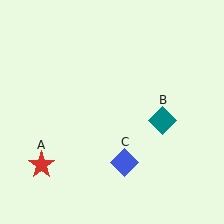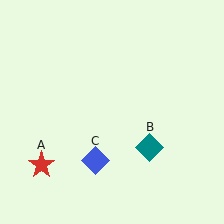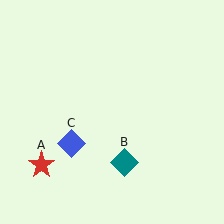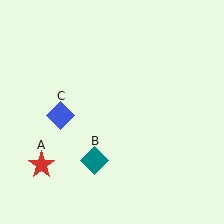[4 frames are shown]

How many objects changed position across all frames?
2 objects changed position: teal diamond (object B), blue diamond (object C).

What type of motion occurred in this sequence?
The teal diamond (object B), blue diamond (object C) rotated clockwise around the center of the scene.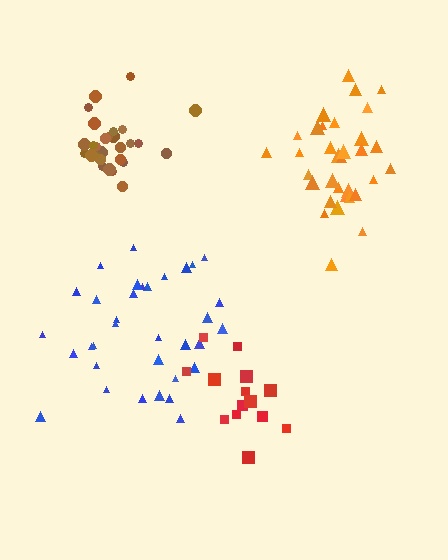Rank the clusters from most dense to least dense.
brown, orange, red, blue.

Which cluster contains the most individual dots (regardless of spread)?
Blue (34).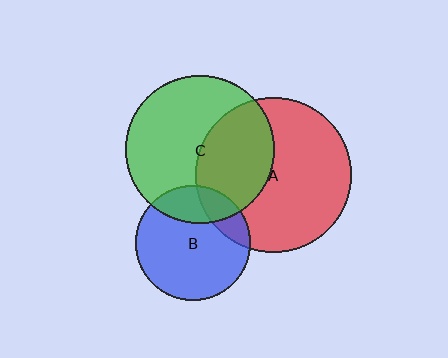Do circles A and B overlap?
Yes.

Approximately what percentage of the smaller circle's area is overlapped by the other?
Approximately 15%.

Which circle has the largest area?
Circle A (red).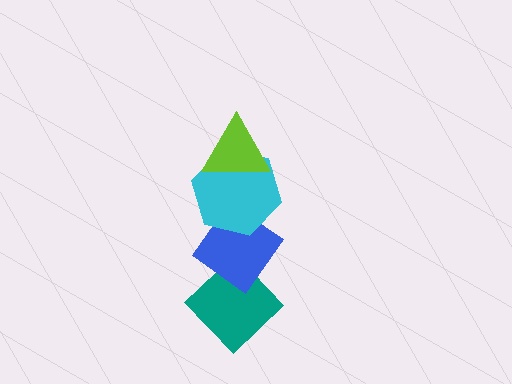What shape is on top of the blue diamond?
The cyan hexagon is on top of the blue diamond.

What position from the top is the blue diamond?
The blue diamond is 3rd from the top.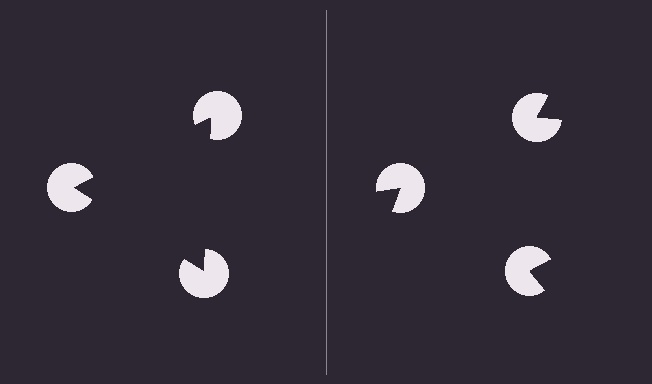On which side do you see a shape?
An illusory triangle appears on the left side. On the right side the wedge cuts are rotated, so no coherent shape forms.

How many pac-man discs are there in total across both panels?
6 — 3 on each side.